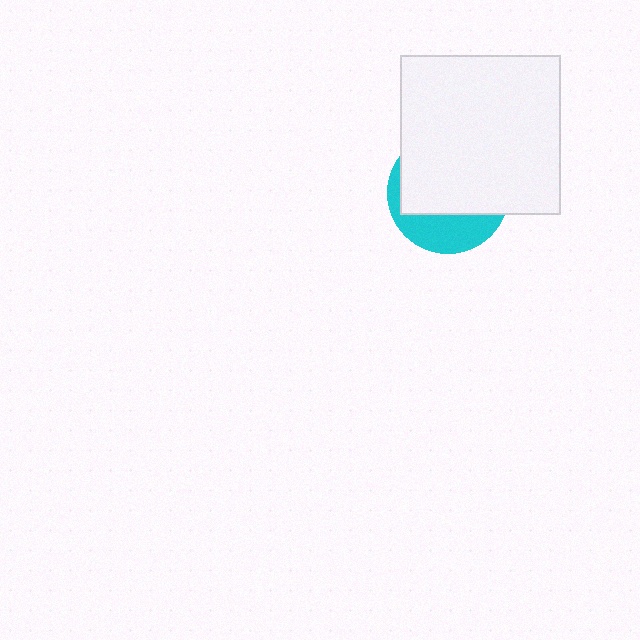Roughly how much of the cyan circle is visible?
A small part of it is visible (roughly 32%).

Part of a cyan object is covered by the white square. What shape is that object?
It is a circle.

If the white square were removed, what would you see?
You would see the complete cyan circle.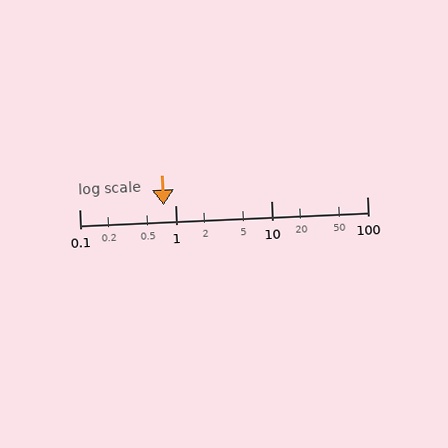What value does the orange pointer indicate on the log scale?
The pointer indicates approximately 0.76.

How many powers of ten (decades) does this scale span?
The scale spans 3 decades, from 0.1 to 100.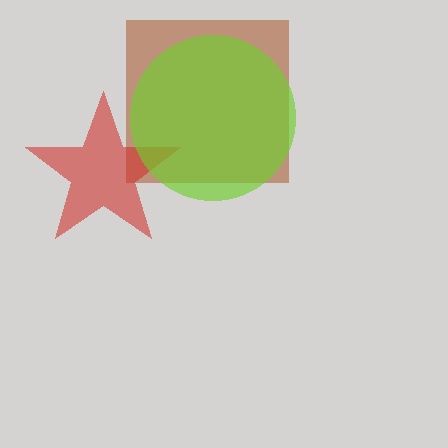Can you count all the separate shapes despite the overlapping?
Yes, there are 3 separate shapes.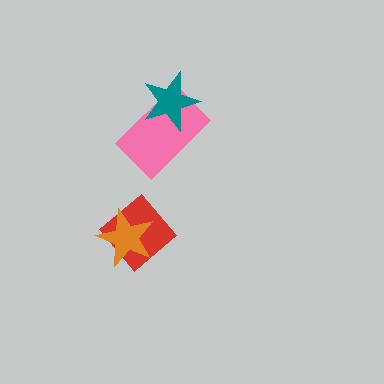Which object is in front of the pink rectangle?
The teal star is in front of the pink rectangle.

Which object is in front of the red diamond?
The orange star is in front of the red diamond.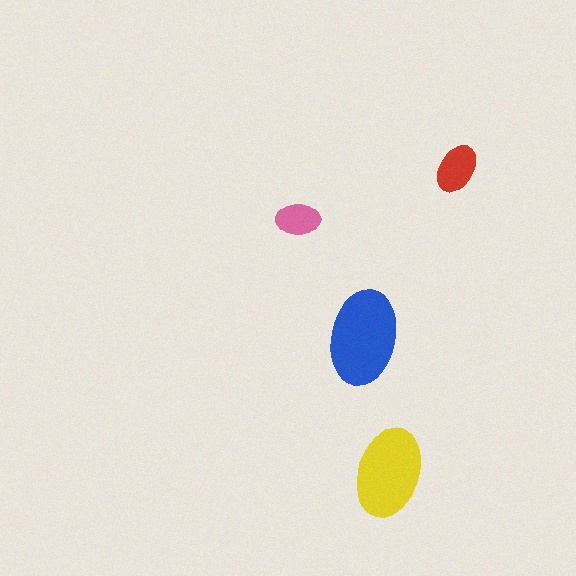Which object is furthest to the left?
The pink ellipse is leftmost.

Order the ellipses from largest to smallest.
the blue one, the yellow one, the red one, the pink one.